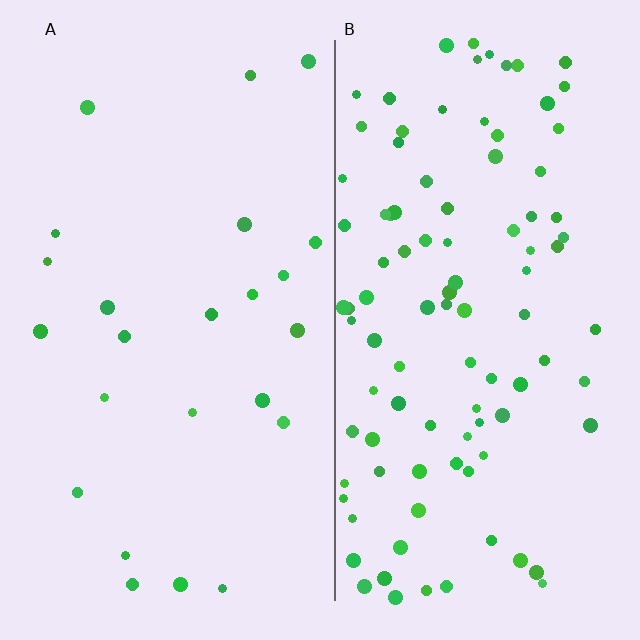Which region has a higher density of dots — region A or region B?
B (the right).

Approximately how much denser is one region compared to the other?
Approximately 4.1× — region B over region A.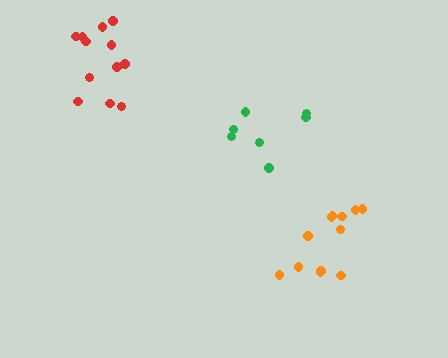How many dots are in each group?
Group 1: 12 dots, Group 2: 12 dots, Group 3: 7 dots (31 total).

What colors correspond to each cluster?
The clusters are colored: red, orange, green.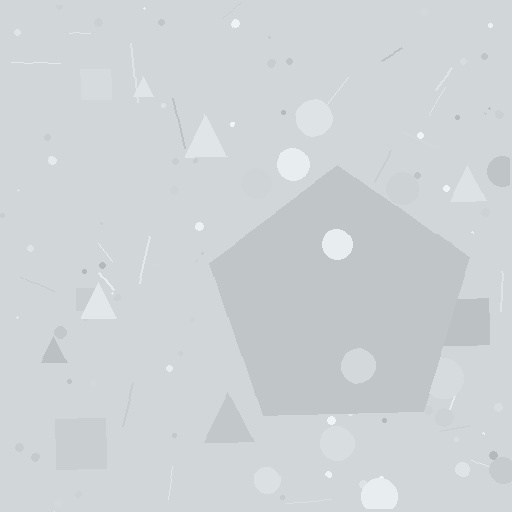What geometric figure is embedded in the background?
A pentagon is embedded in the background.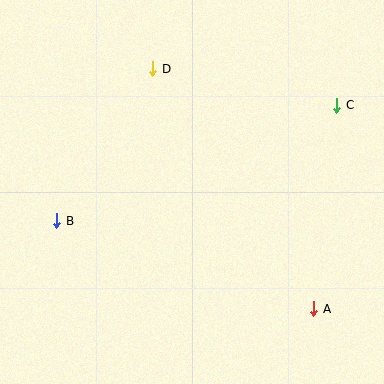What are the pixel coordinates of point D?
Point D is at (153, 69).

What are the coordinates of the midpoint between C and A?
The midpoint between C and A is at (325, 207).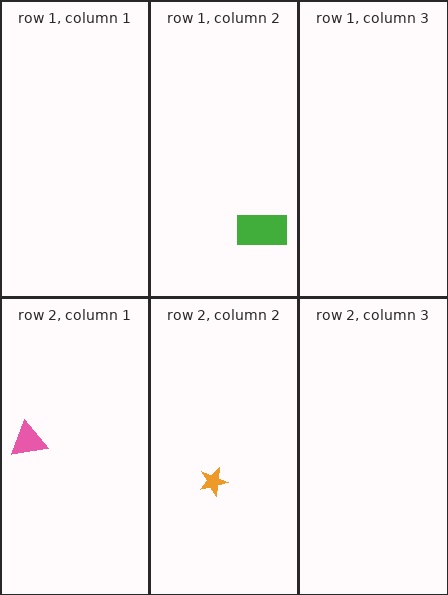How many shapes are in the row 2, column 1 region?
1.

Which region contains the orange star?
The row 2, column 2 region.